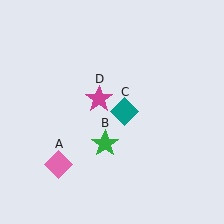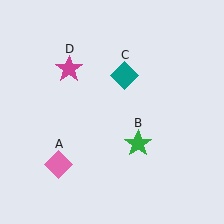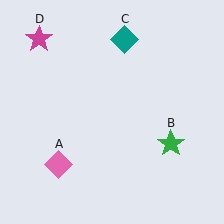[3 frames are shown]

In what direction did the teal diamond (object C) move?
The teal diamond (object C) moved up.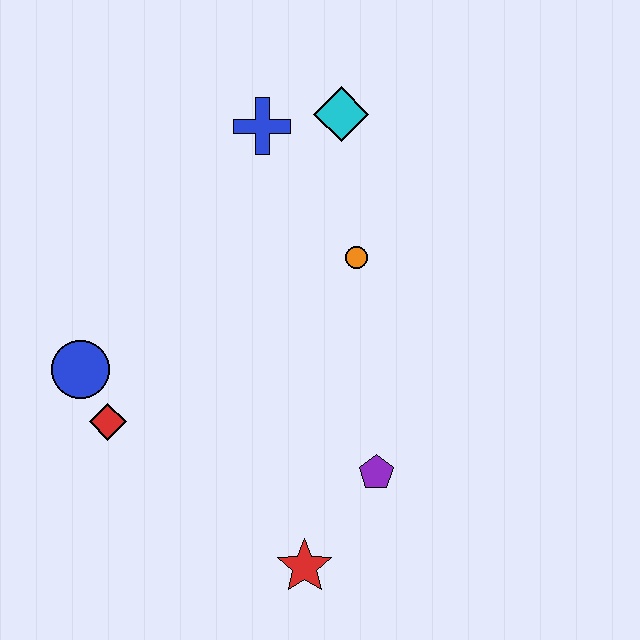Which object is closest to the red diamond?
The blue circle is closest to the red diamond.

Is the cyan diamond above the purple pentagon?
Yes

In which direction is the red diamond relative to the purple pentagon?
The red diamond is to the left of the purple pentagon.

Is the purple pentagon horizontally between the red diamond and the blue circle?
No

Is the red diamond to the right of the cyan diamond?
No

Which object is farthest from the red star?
The cyan diamond is farthest from the red star.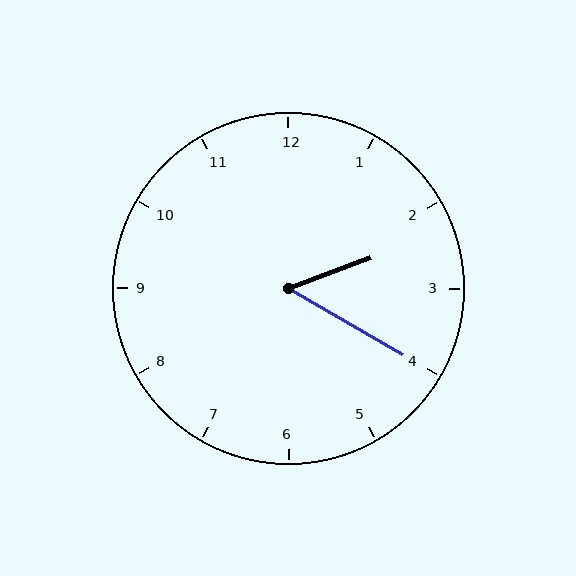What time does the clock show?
2:20.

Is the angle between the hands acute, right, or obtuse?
It is acute.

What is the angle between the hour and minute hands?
Approximately 50 degrees.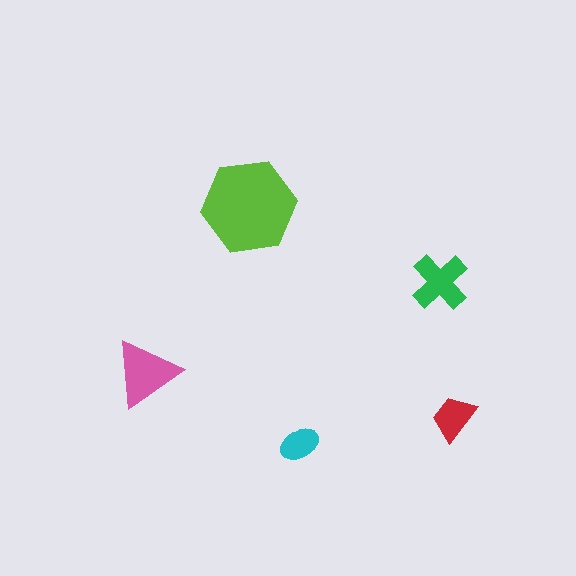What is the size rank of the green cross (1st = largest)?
3rd.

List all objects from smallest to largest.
The cyan ellipse, the red trapezoid, the green cross, the pink triangle, the lime hexagon.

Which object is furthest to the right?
The red trapezoid is rightmost.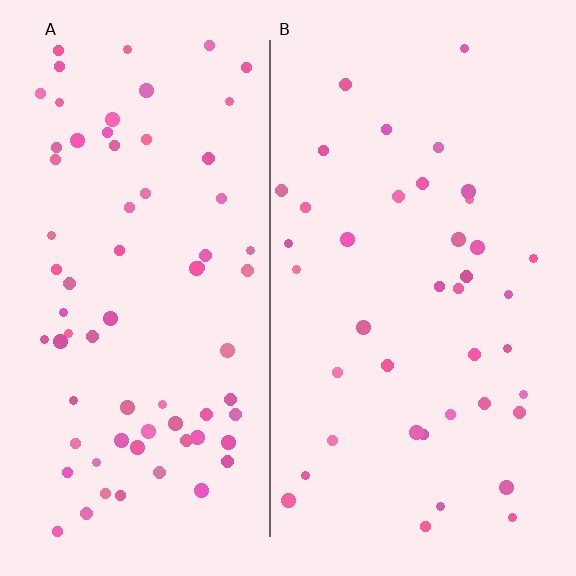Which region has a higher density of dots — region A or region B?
A (the left).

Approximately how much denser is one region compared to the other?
Approximately 1.8× — region A over region B.